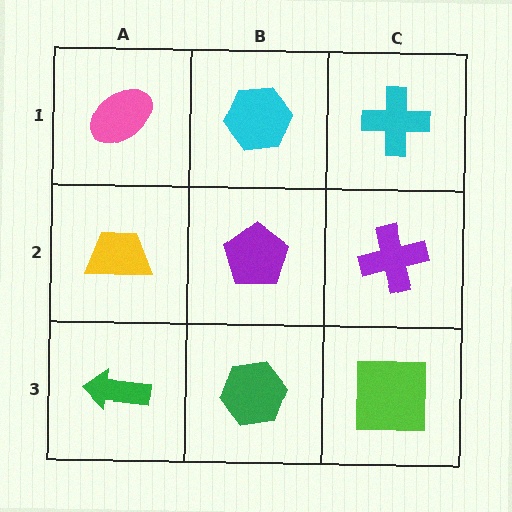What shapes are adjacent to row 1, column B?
A purple pentagon (row 2, column B), a pink ellipse (row 1, column A), a cyan cross (row 1, column C).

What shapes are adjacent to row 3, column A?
A yellow trapezoid (row 2, column A), a green hexagon (row 3, column B).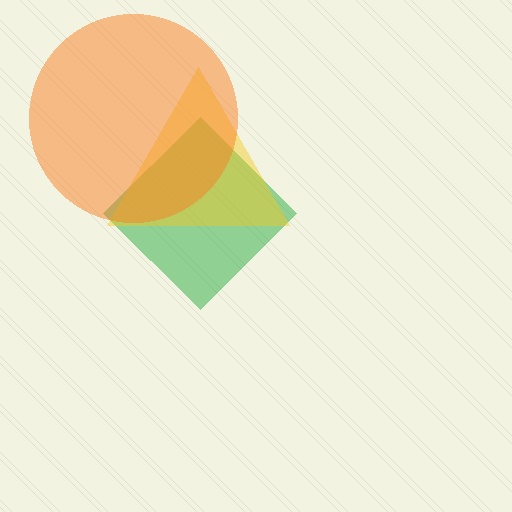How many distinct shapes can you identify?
There are 3 distinct shapes: a green diamond, a yellow triangle, an orange circle.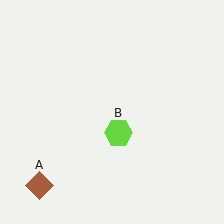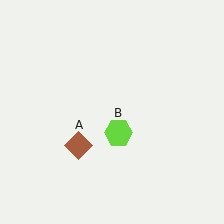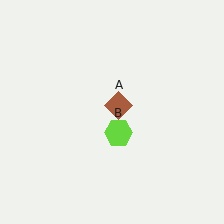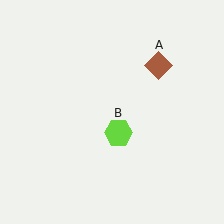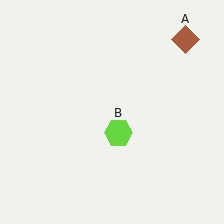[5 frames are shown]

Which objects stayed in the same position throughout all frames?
Lime hexagon (object B) remained stationary.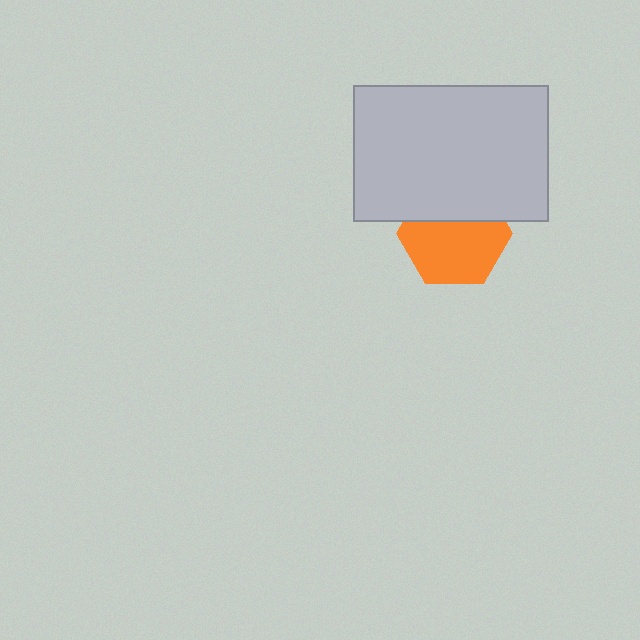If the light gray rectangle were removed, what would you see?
You would see the complete orange hexagon.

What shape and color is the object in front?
The object in front is a light gray rectangle.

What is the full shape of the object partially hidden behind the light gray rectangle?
The partially hidden object is an orange hexagon.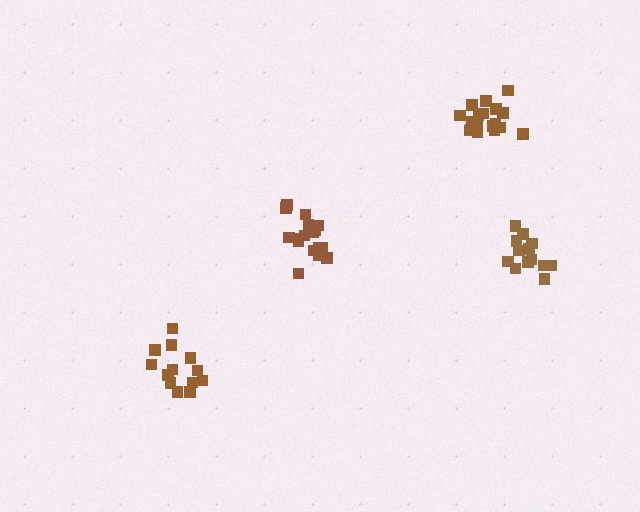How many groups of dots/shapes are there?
There are 4 groups.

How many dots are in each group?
Group 1: 13 dots, Group 2: 13 dots, Group 3: 17 dots, Group 4: 18 dots (61 total).